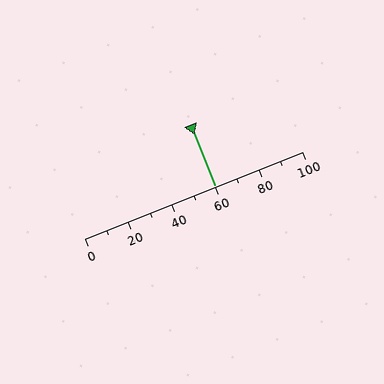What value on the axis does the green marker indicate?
The marker indicates approximately 60.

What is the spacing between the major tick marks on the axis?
The major ticks are spaced 20 apart.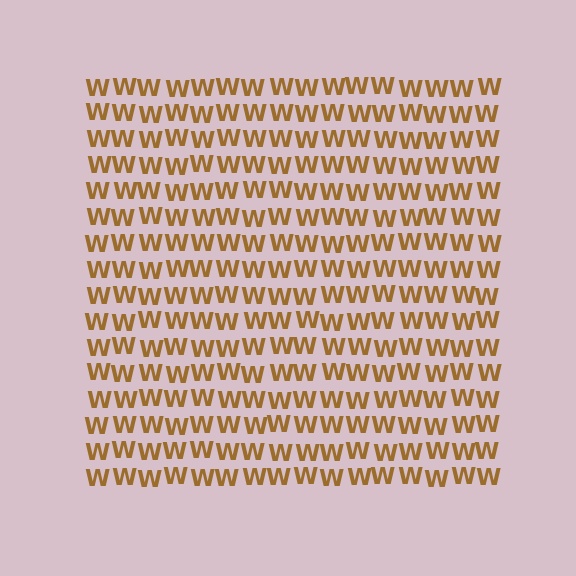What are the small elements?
The small elements are letter W's.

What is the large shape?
The large shape is a square.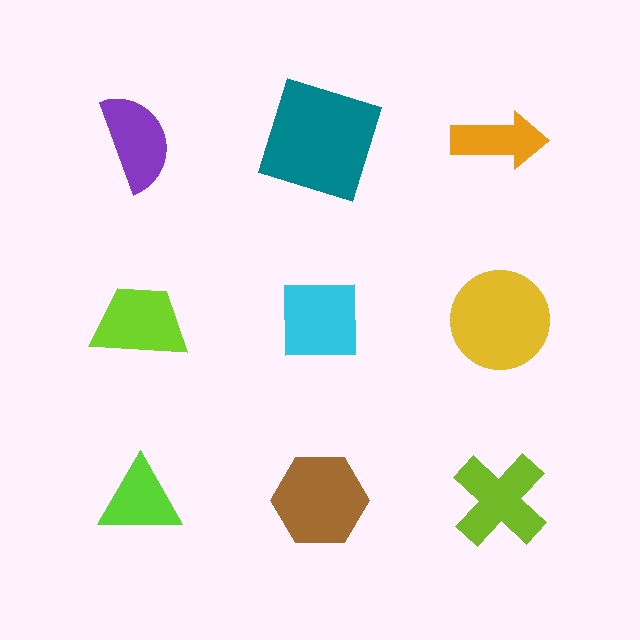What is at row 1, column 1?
A purple semicircle.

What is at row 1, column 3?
An orange arrow.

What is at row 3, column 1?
A lime triangle.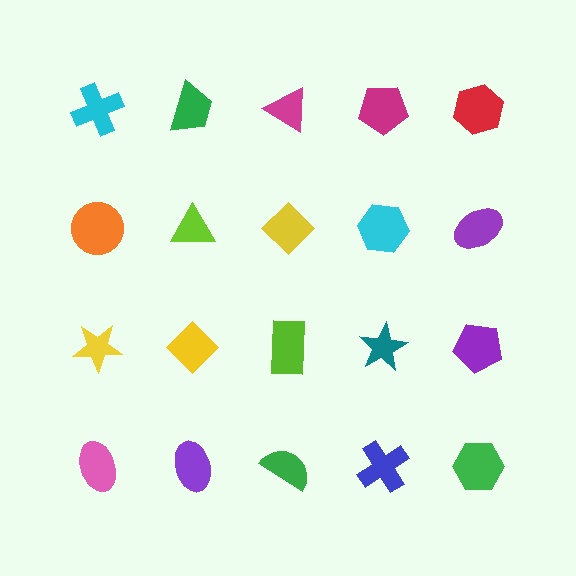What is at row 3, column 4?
A teal star.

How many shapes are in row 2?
5 shapes.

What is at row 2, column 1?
An orange circle.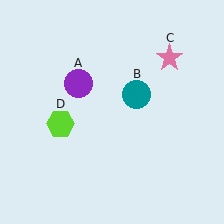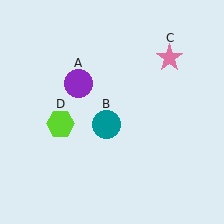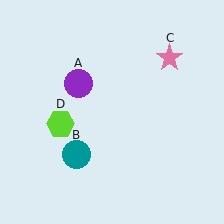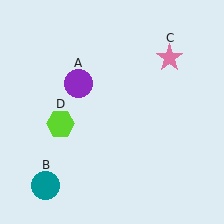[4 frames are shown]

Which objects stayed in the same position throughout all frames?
Purple circle (object A) and pink star (object C) and lime hexagon (object D) remained stationary.